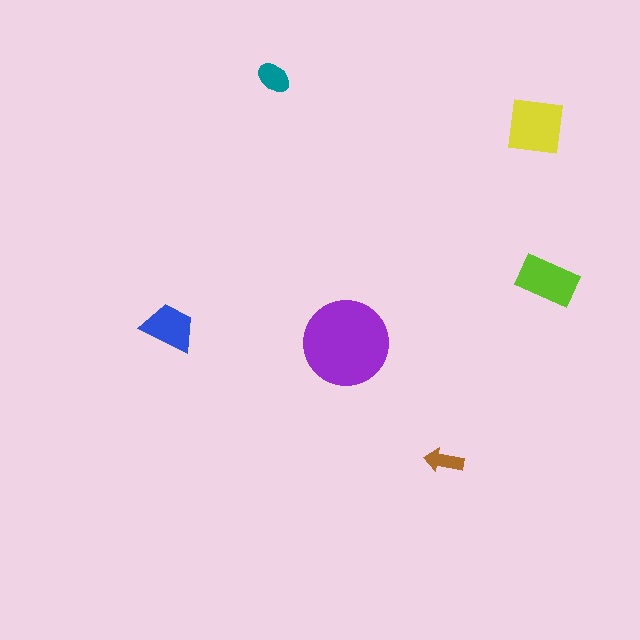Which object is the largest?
The purple circle.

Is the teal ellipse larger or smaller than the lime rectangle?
Smaller.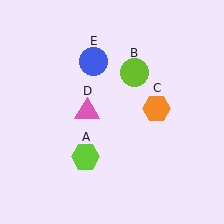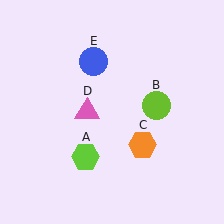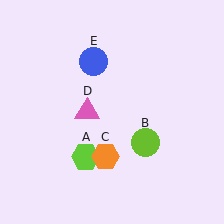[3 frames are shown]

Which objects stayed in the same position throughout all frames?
Lime hexagon (object A) and pink triangle (object D) and blue circle (object E) remained stationary.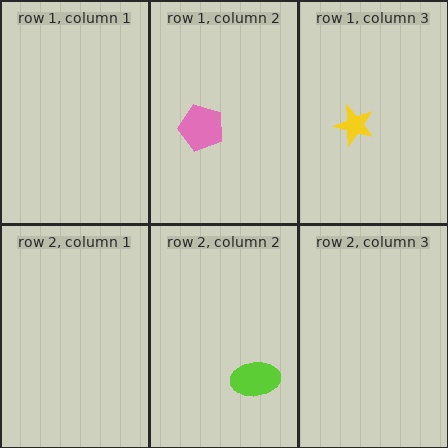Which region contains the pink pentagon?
The row 1, column 2 region.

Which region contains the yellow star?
The row 1, column 3 region.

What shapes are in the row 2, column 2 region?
The lime ellipse.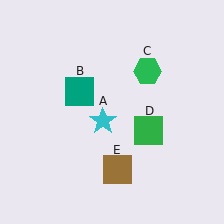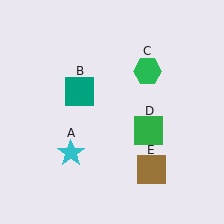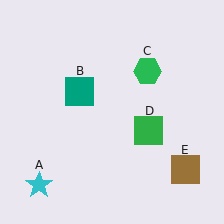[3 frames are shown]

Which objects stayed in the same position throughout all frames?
Teal square (object B) and green hexagon (object C) and green square (object D) remained stationary.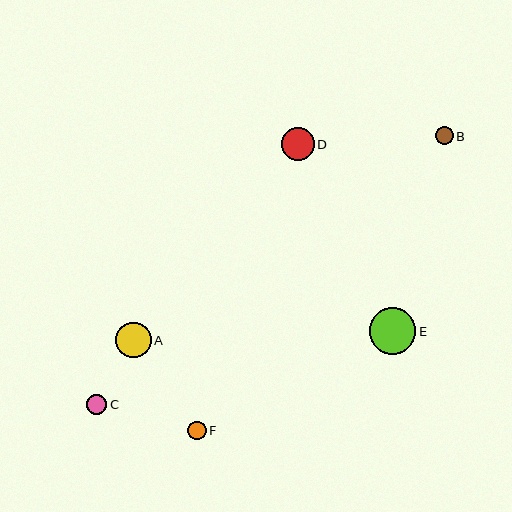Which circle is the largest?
Circle E is the largest with a size of approximately 47 pixels.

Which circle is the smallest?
Circle B is the smallest with a size of approximately 17 pixels.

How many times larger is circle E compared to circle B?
Circle E is approximately 2.7 times the size of circle B.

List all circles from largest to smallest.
From largest to smallest: E, A, D, C, F, B.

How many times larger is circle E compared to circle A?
Circle E is approximately 1.3 times the size of circle A.